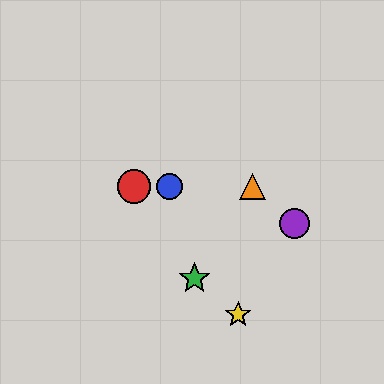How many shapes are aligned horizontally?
3 shapes (the red circle, the blue circle, the orange triangle) are aligned horizontally.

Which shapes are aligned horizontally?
The red circle, the blue circle, the orange triangle are aligned horizontally.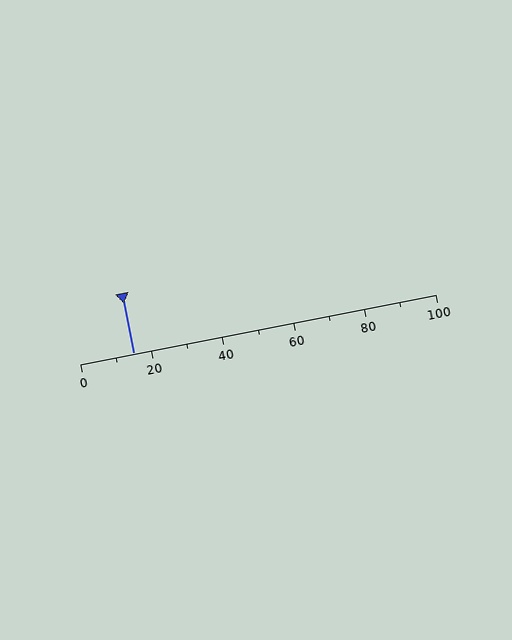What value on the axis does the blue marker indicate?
The marker indicates approximately 15.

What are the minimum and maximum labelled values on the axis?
The axis runs from 0 to 100.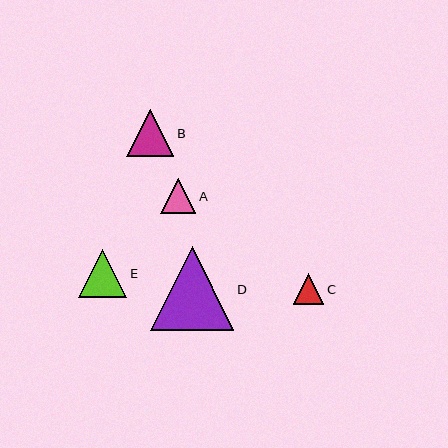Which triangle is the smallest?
Triangle C is the smallest with a size of approximately 30 pixels.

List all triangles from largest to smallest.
From largest to smallest: D, E, B, A, C.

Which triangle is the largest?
Triangle D is the largest with a size of approximately 83 pixels.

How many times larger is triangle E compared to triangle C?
Triangle E is approximately 1.6 times the size of triangle C.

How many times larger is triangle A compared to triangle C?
Triangle A is approximately 1.2 times the size of triangle C.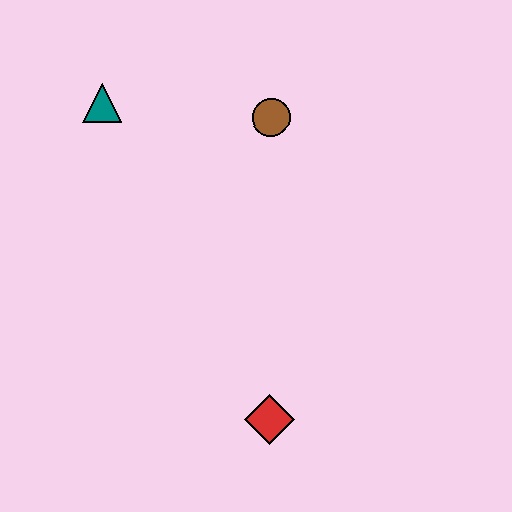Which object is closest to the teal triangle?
The brown circle is closest to the teal triangle.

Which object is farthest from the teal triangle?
The red diamond is farthest from the teal triangle.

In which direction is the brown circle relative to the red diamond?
The brown circle is above the red diamond.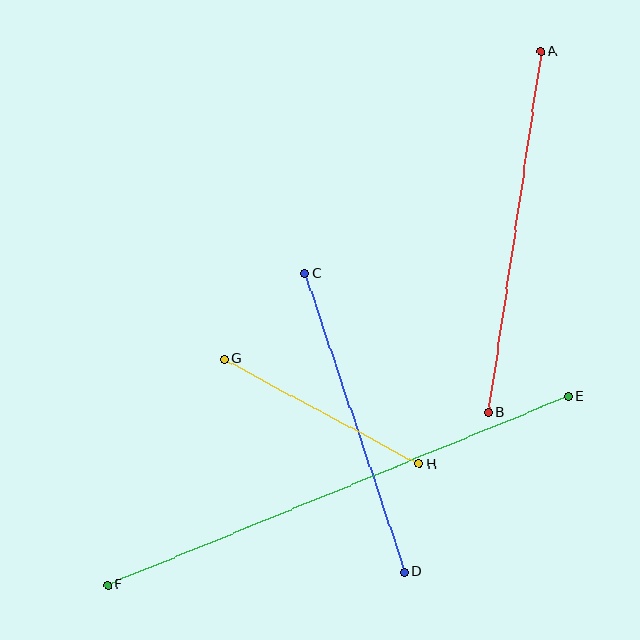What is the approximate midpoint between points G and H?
The midpoint is at approximately (322, 412) pixels.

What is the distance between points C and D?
The distance is approximately 315 pixels.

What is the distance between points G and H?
The distance is approximately 222 pixels.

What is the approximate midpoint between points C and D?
The midpoint is at approximately (355, 423) pixels.